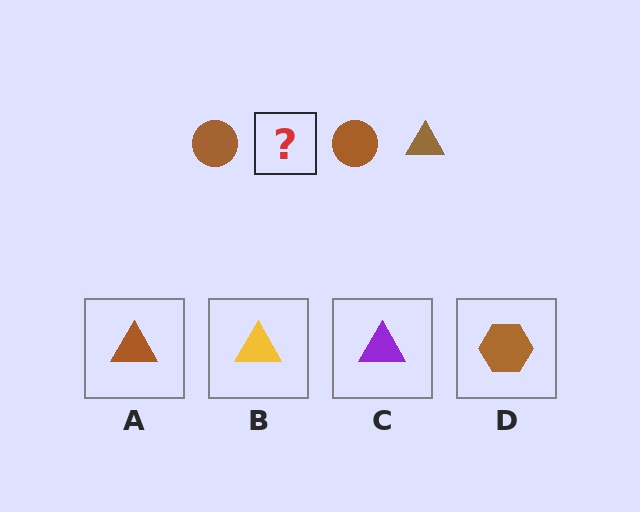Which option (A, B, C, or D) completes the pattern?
A.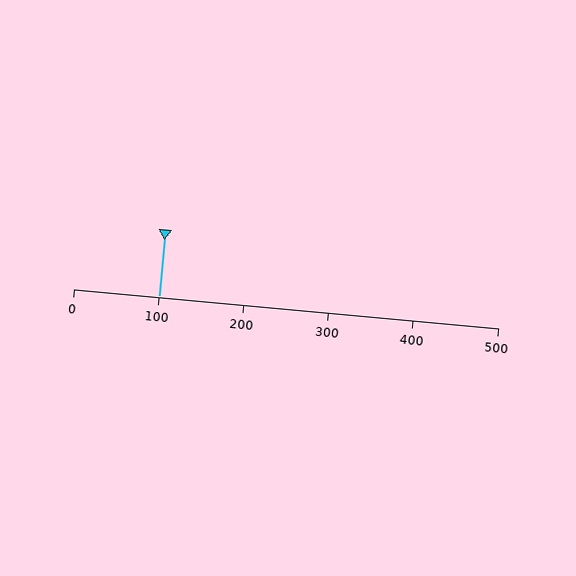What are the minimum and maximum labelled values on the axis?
The axis runs from 0 to 500.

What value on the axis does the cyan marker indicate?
The marker indicates approximately 100.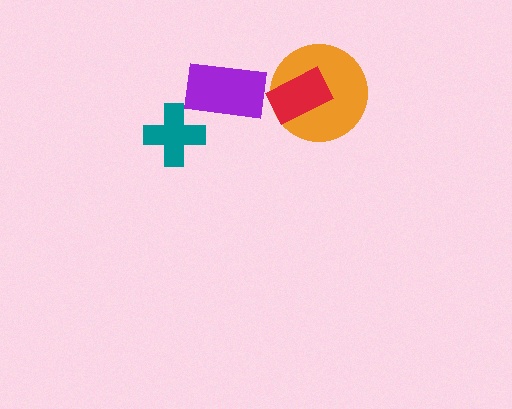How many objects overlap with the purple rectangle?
0 objects overlap with the purple rectangle.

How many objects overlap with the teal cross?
0 objects overlap with the teal cross.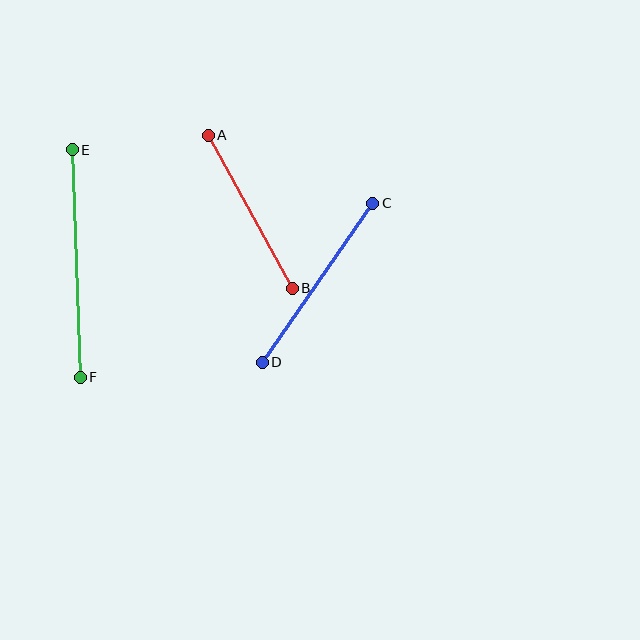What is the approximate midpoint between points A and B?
The midpoint is at approximately (250, 212) pixels.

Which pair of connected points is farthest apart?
Points E and F are farthest apart.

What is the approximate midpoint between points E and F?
The midpoint is at approximately (76, 263) pixels.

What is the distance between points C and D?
The distance is approximately 194 pixels.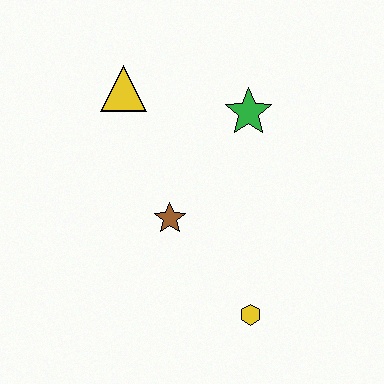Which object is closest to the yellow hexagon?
The brown star is closest to the yellow hexagon.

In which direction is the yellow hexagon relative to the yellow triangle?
The yellow hexagon is below the yellow triangle.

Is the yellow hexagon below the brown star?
Yes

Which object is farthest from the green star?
The yellow hexagon is farthest from the green star.